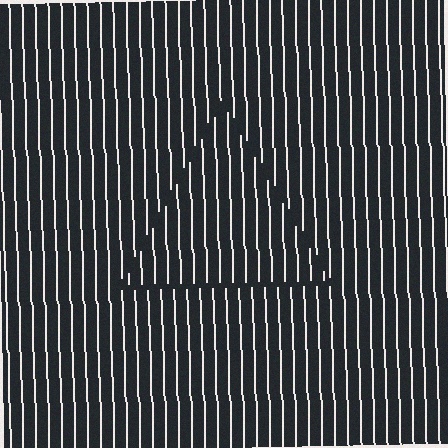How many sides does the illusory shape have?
3 sides — the line-ends trace a triangle.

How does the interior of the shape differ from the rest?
The interior of the shape contains the same grating, shifted by half a period — the contour is defined by the phase discontinuity where line-ends from the inner and outer gratings abut.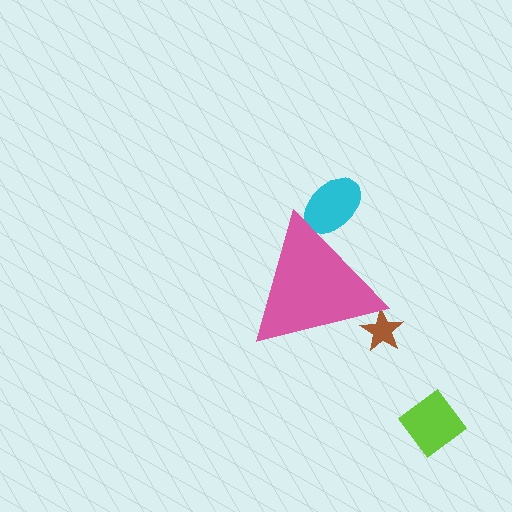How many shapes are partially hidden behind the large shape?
2 shapes are partially hidden.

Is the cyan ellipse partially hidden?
Yes, the cyan ellipse is partially hidden behind the pink triangle.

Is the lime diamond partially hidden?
No, the lime diamond is fully visible.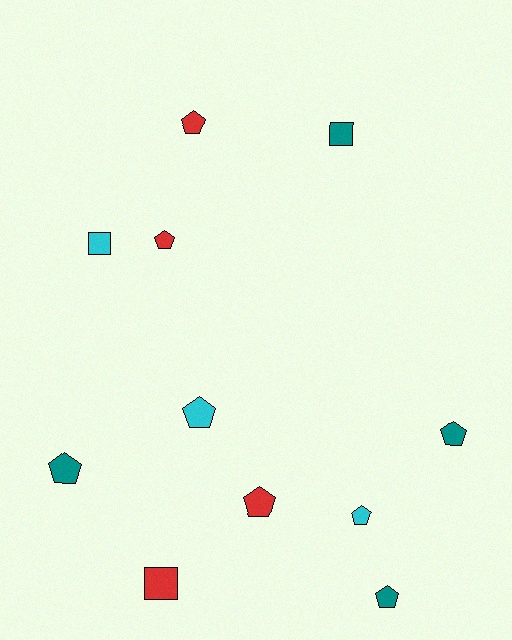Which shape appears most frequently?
Pentagon, with 8 objects.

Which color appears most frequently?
Red, with 4 objects.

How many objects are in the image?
There are 11 objects.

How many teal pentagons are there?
There are 3 teal pentagons.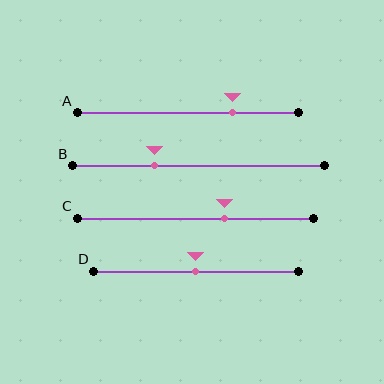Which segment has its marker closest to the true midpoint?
Segment D has its marker closest to the true midpoint.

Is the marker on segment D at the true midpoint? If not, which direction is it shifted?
Yes, the marker on segment D is at the true midpoint.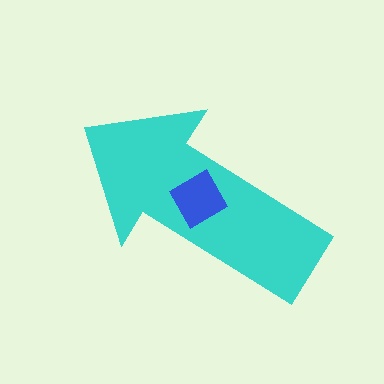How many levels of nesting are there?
2.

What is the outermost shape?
The cyan arrow.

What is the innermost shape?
The blue diamond.